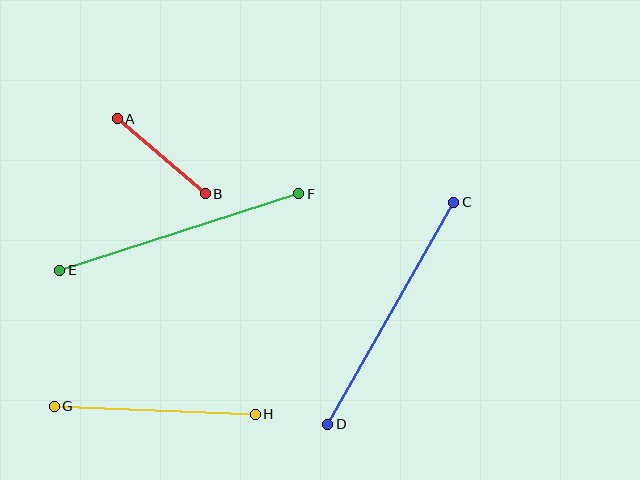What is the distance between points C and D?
The distance is approximately 255 pixels.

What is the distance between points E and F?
The distance is approximately 251 pixels.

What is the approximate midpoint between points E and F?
The midpoint is at approximately (179, 232) pixels.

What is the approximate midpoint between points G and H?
The midpoint is at approximately (155, 410) pixels.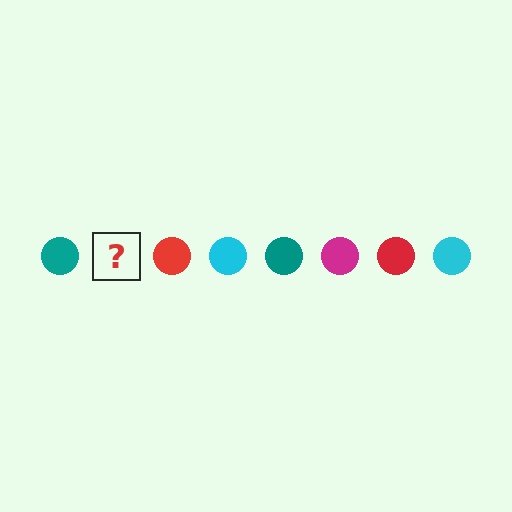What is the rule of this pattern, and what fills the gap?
The rule is that the pattern cycles through teal, magenta, red, cyan circles. The gap should be filled with a magenta circle.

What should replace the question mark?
The question mark should be replaced with a magenta circle.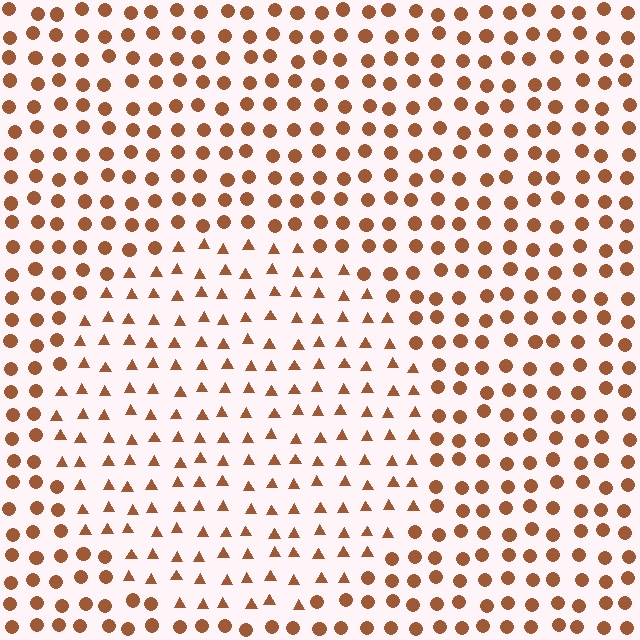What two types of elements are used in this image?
The image uses triangles inside the circle region and circles outside it.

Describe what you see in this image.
The image is filled with small brown elements arranged in a uniform grid. A circle-shaped region contains triangles, while the surrounding area contains circles. The boundary is defined purely by the change in element shape.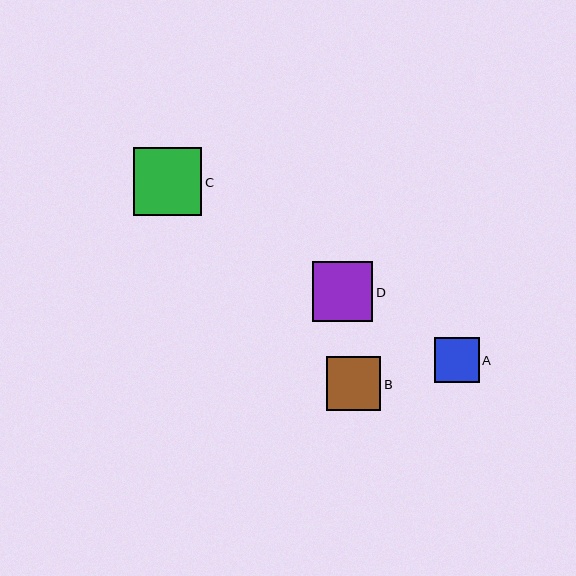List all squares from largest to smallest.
From largest to smallest: C, D, B, A.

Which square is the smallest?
Square A is the smallest with a size of approximately 45 pixels.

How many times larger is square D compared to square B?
Square D is approximately 1.1 times the size of square B.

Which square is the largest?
Square C is the largest with a size of approximately 68 pixels.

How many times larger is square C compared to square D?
Square C is approximately 1.1 times the size of square D.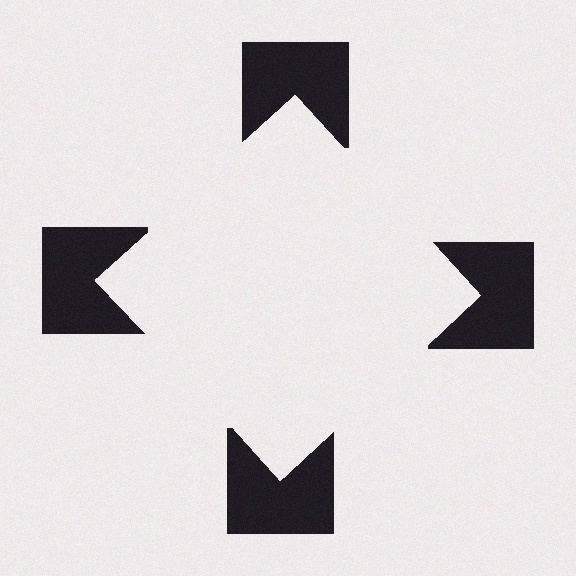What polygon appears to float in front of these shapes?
An illusory square — its edges are inferred from the aligned wedge cuts in the notched squares, not physically drawn.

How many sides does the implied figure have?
4 sides.